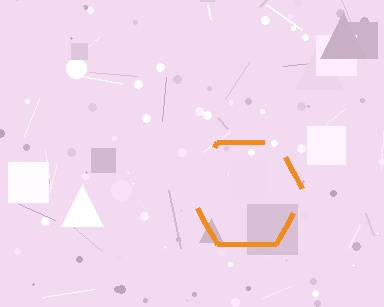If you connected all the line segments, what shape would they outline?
They would outline a hexagon.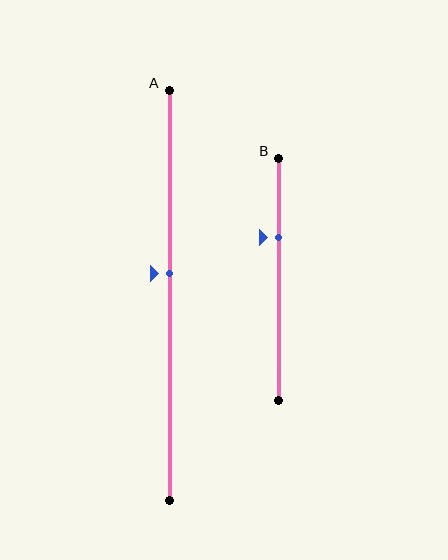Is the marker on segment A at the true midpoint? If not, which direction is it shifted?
No, the marker on segment A is shifted upward by about 5% of the segment length.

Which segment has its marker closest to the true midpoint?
Segment A has its marker closest to the true midpoint.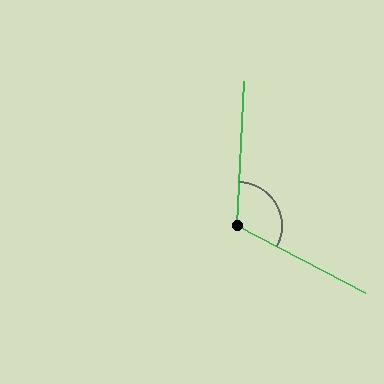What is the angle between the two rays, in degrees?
Approximately 115 degrees.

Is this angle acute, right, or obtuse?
It is obtuse.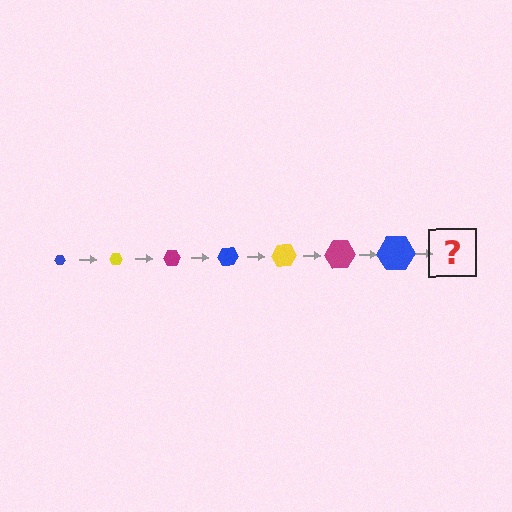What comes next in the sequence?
The next element should be a yellow hexagon, larger than the previous one.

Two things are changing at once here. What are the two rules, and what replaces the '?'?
The two rules are that the hexagon grows larger each step and the color cycles through blue, yellow, and magenta. The '?' should be a yellow hexagon, larger than the previous one.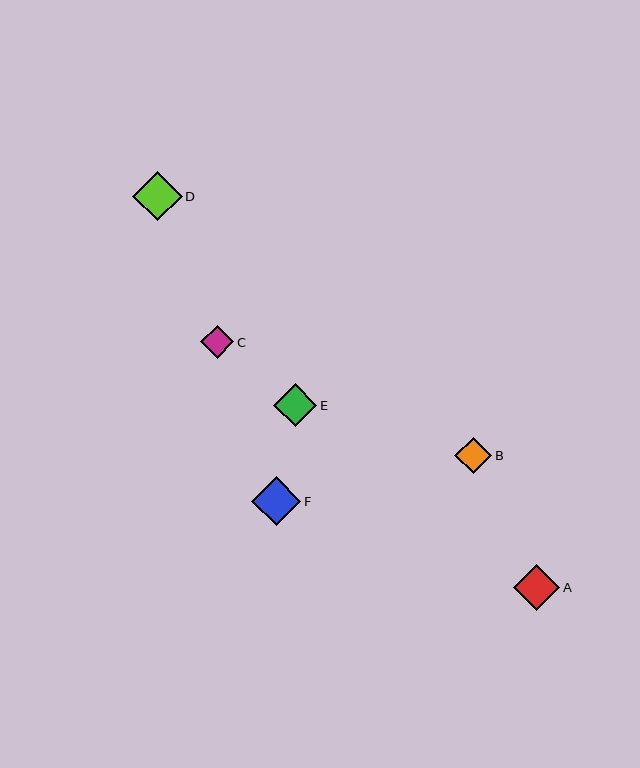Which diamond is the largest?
Diamond D is the largest with a size of approximately 50 pixels.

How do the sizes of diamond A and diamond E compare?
Diamond A and diamond E are approximately the same size.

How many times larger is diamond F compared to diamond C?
Diamond F is approximately 1.5 times the size of diamond C.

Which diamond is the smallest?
Diamond C is the smallest with a size of approximately 33 pixels.